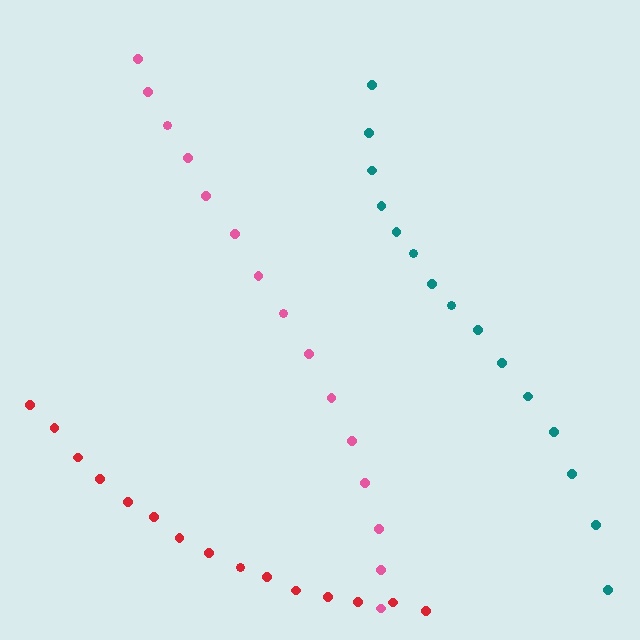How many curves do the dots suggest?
There are 3 distinct paths.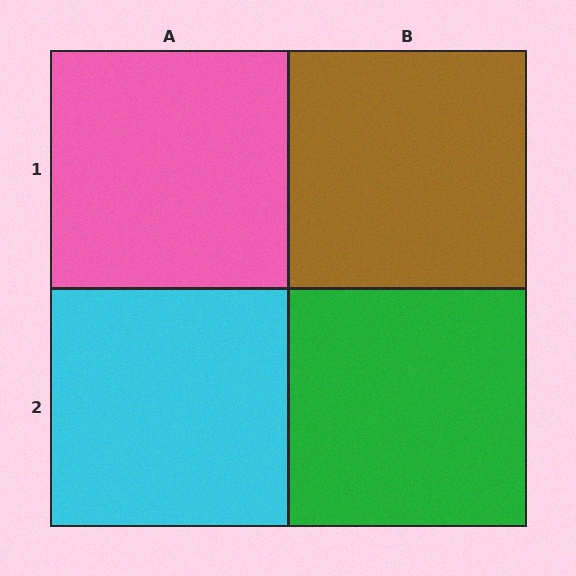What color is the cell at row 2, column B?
Green.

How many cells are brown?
1 cell is brown.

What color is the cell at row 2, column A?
Cyan.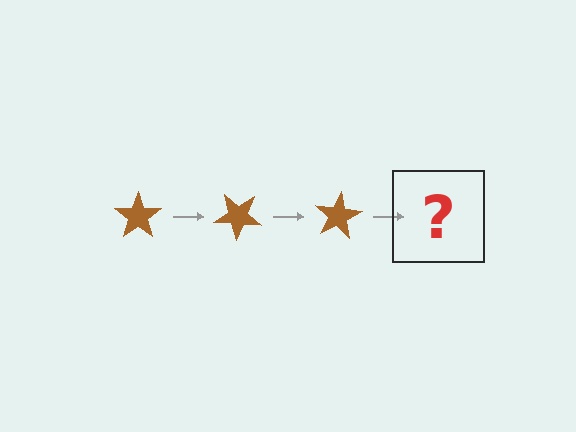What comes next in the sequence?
The next element should be a brown star rotated 120 degrees.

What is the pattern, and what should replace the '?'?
The pattern is that the star rotates 40 degrees each step. The '?' should be a brown star rotated 120 degrees.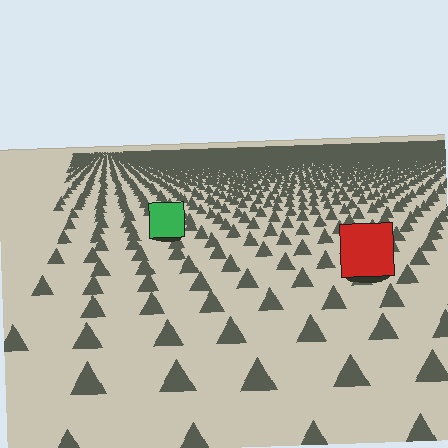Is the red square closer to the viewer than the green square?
Yes. The red square is closer — you can tell from the texture gradient: the ground texture is coarser near it.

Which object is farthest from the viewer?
The green square is farthest from the viewer. It appears smaller and the ground texture around it is denser.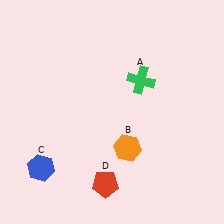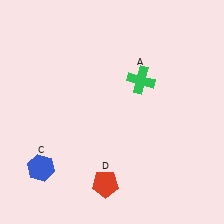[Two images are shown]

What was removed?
The orange hexagon (B) was removed in Image 2.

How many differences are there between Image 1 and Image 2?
There is 1 difference between the two images.